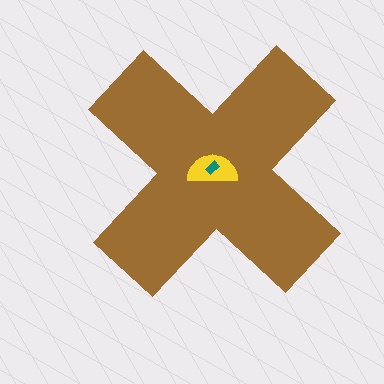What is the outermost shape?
The brown cross.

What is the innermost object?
The teal rectangle.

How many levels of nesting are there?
3.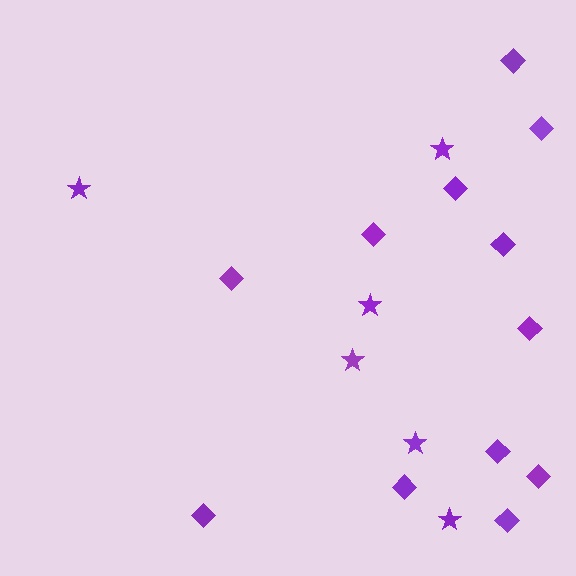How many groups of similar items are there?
There are 2 groups: one group of stars (6) and one group of diamonds (12).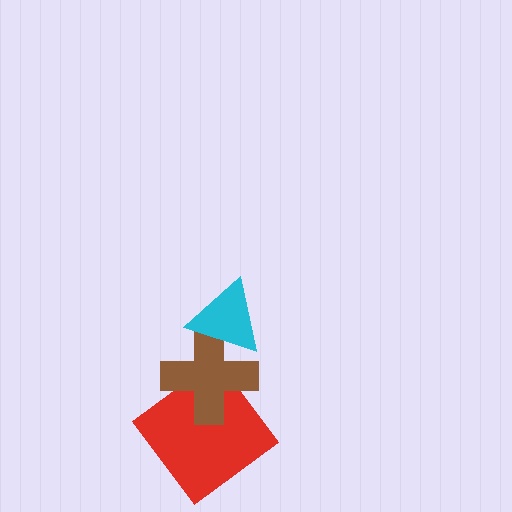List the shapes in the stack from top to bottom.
From top to bottom: the cyan triangle, the brown cross, the red diamond.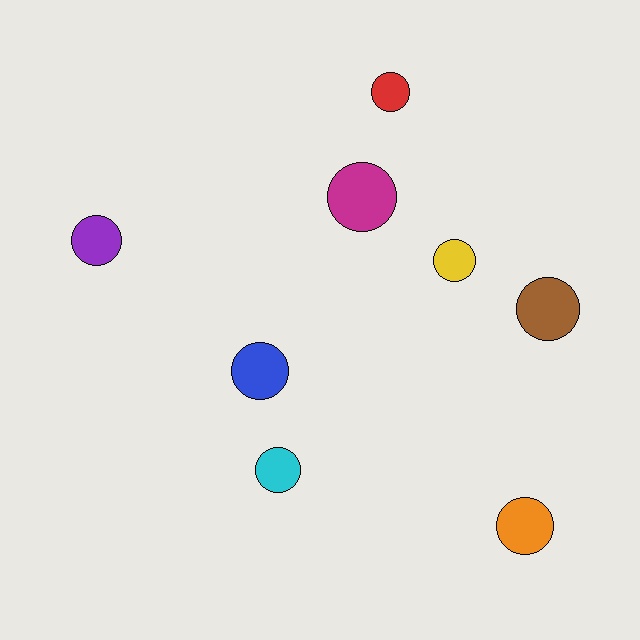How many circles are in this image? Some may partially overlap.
There are 8 circles.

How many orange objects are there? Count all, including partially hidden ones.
There is 1 orange object.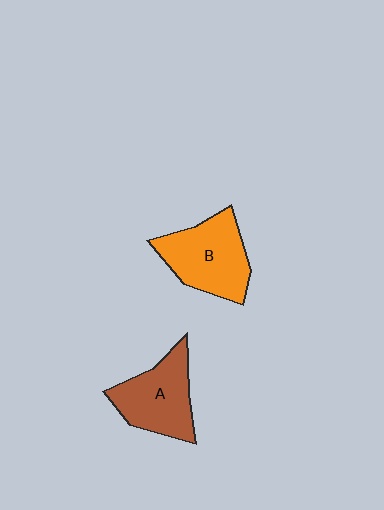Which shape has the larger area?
Shape B (orange).